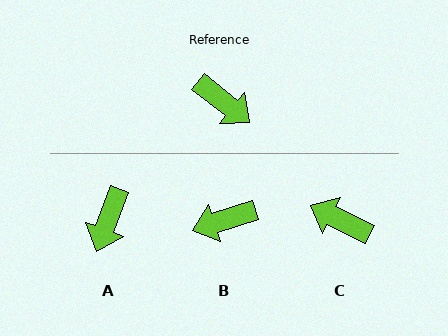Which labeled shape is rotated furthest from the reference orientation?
C, about 168 degrees away.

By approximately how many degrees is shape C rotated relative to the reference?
Approximately 168 degrees clockwise.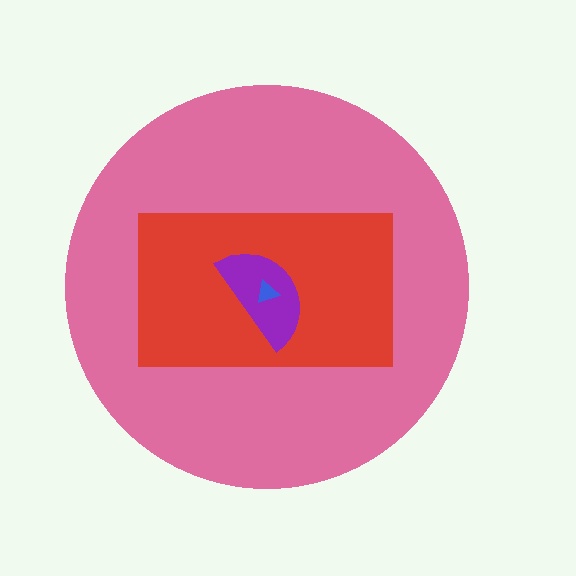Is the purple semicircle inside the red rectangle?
Yes.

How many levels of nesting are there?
4.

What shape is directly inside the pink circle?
The red rectangle.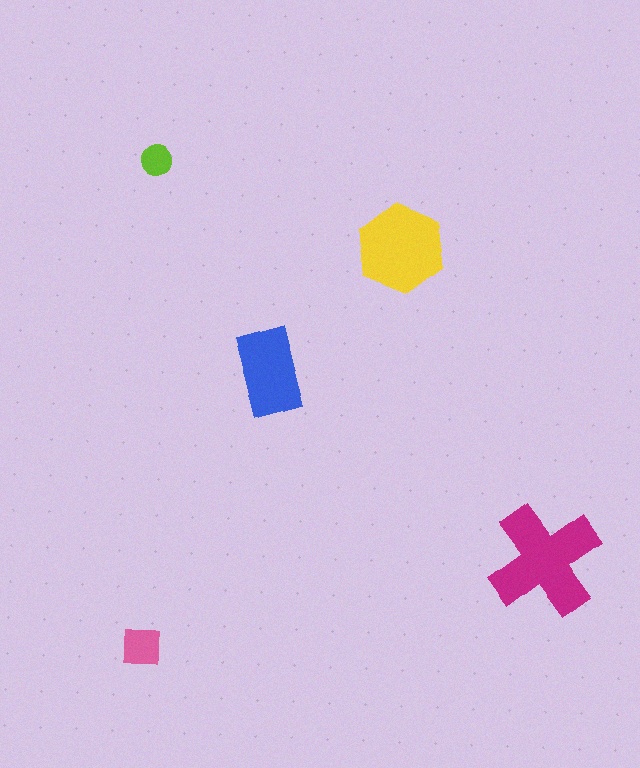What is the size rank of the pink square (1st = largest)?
4th.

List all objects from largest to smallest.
The magenta cross, the yellow hexagon, the blue rectangle, the pink square, the lime circle.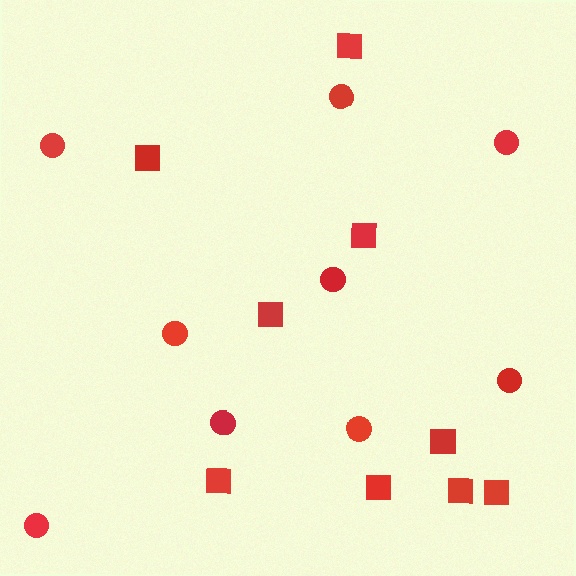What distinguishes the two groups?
There are 2 groups: one group of squares (9) and one group of circles (9).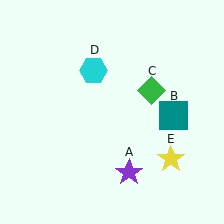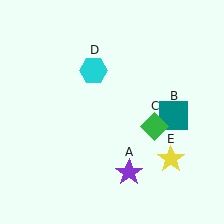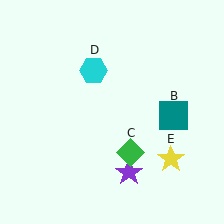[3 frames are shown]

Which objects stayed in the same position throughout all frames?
Purple star (object A) and teal square (object B) and cyan hexagon (object D) and yellow star (object E) remained stationary.